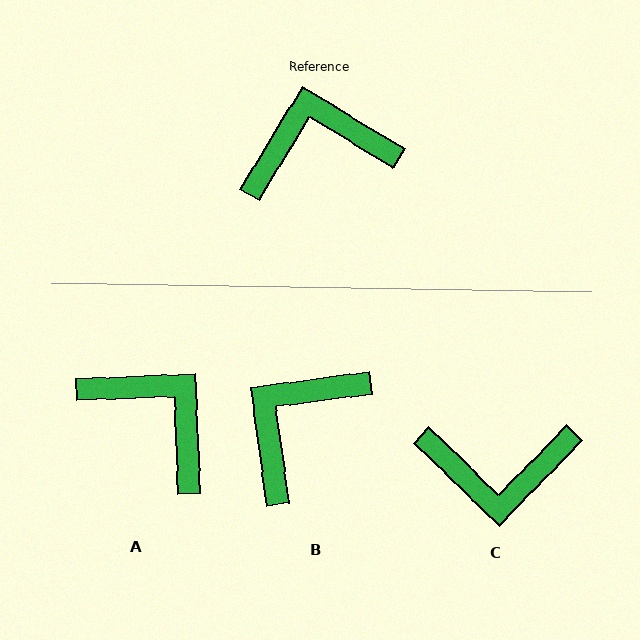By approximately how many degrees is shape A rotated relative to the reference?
Approximately 56 degrees clockwise.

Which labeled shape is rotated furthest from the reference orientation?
C, about 167 degrees away.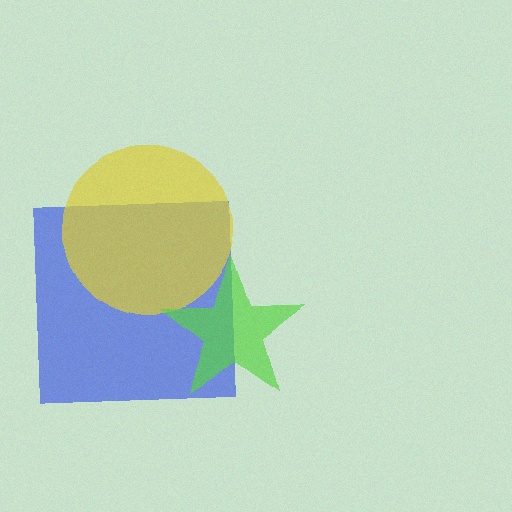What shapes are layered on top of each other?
The layered shapes are: a blue square, a yellow circle, a lime star.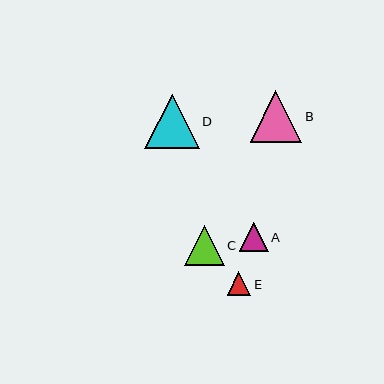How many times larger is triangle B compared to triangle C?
Triangle B is approximately 1.3 times the size of triangle C.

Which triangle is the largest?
Triangle D is the largest with a size of approximately 54 pixels.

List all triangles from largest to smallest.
From largest to smallest: D, B, C, A, E.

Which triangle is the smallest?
Triangle E is the smallest with a size of approximately 24 pixels.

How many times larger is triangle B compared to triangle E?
Triangle B is approximately 2.2 times the size of triangle E.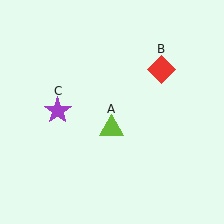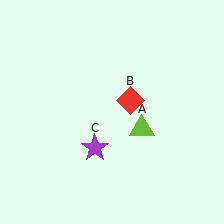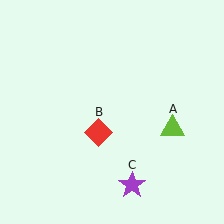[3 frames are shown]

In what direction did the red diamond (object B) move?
The red diamond (object B) moved down and to the left.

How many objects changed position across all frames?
3 objects changed position: lime triangle (object A), red diamond (object B), purple star (object C).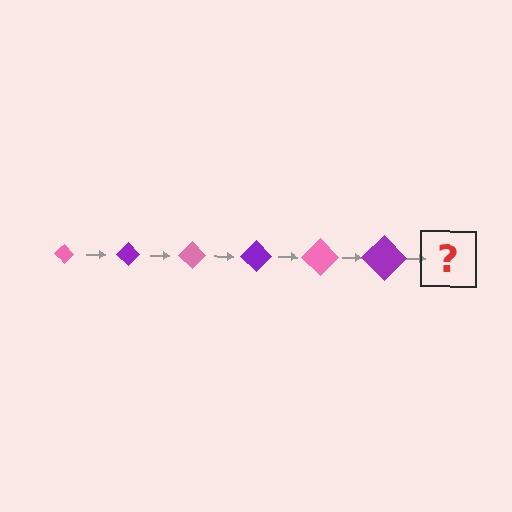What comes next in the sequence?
The next element should be a pink diamond, larger than the previous one.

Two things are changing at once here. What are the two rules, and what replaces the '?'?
The two rules are that the diamond grows larger each step and the color cycles through pink and purple. The '?' should be a pink diamond, larger than the previous one.